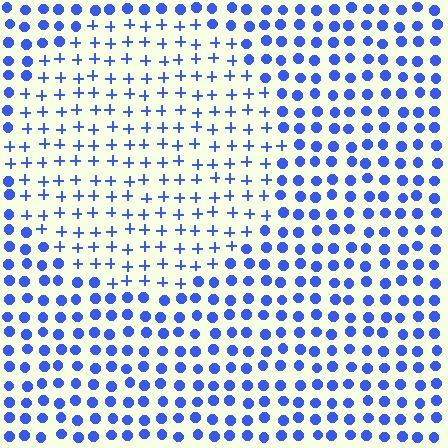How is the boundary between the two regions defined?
The boundary is defined by a change in element shape: plus signs inside vs. circles outside. All elements share the same color and spacing.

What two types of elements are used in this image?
The image uses plus signs inside the circle region and circles outside it.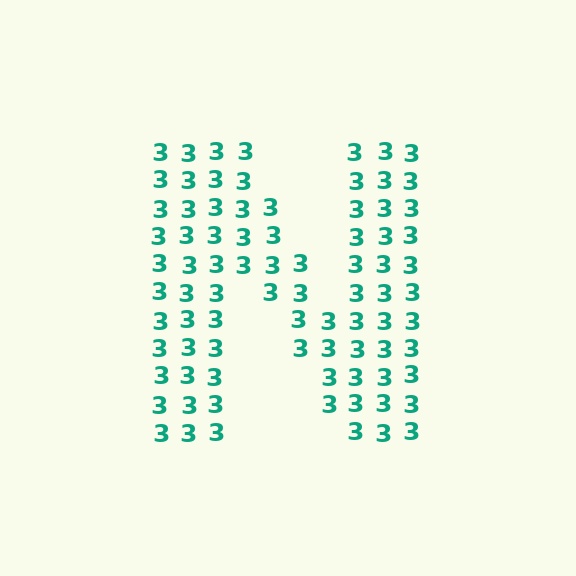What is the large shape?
The large shape is the letter N.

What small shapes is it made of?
It is made of small digit 3's.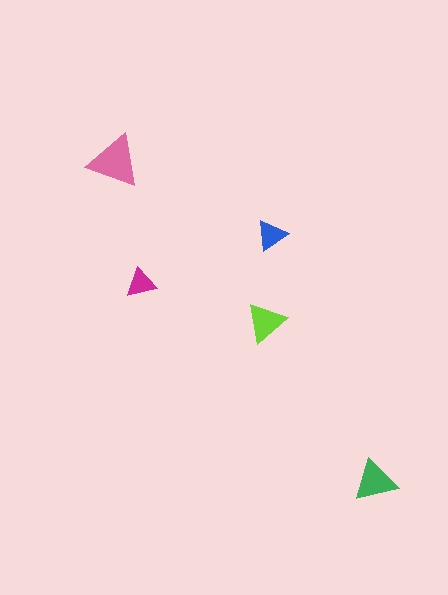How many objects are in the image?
There are 5 objects in the image.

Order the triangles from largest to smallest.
the pink one, the green one, the lime one, the blue one, the magenta one.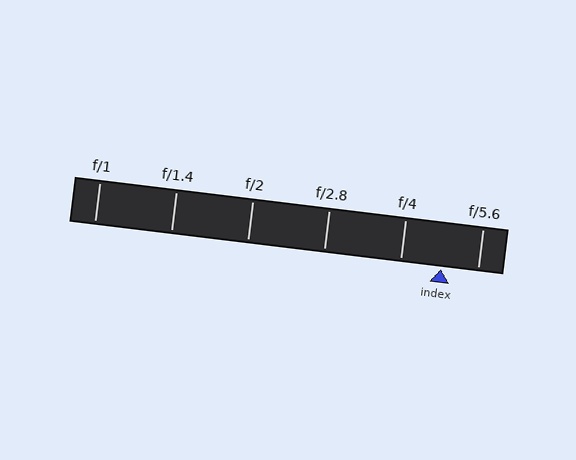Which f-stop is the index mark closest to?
The index mark is closest to f/5.6.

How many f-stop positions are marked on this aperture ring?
There are 6 f-stop positions marked.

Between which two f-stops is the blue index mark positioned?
The index mark is between f/4 and f/5.6.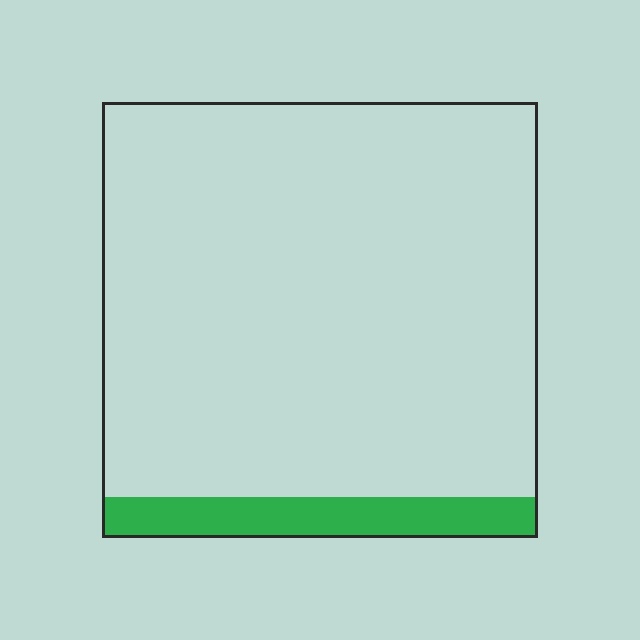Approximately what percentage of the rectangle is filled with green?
Approximately 10%.